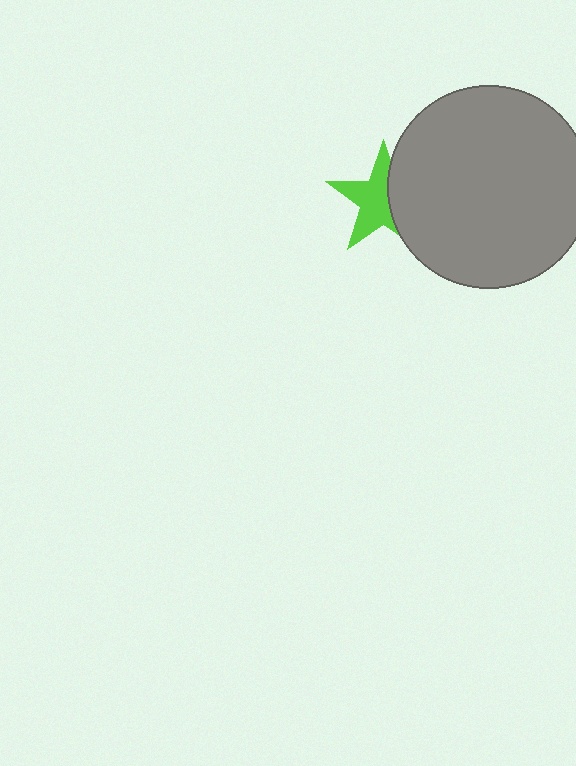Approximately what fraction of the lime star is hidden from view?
Roughly 39% of the lime star is hidden behind the gray circle.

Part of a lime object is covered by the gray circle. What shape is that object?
It is a star.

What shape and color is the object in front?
The object in front is a gray circle.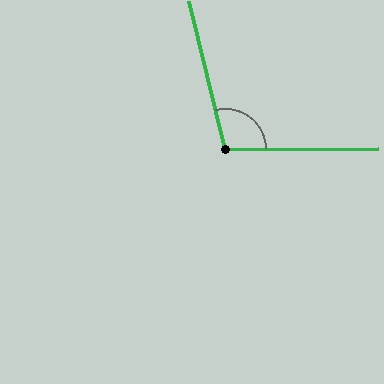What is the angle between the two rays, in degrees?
Approximately 103 degrees.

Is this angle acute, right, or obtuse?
It is obtuse.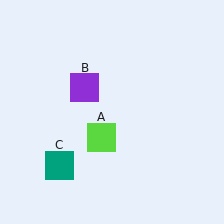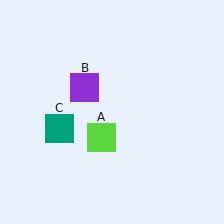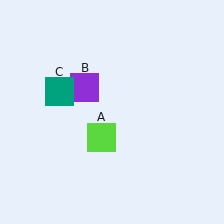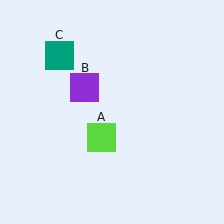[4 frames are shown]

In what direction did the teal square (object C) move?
The teal square (object C) moved up.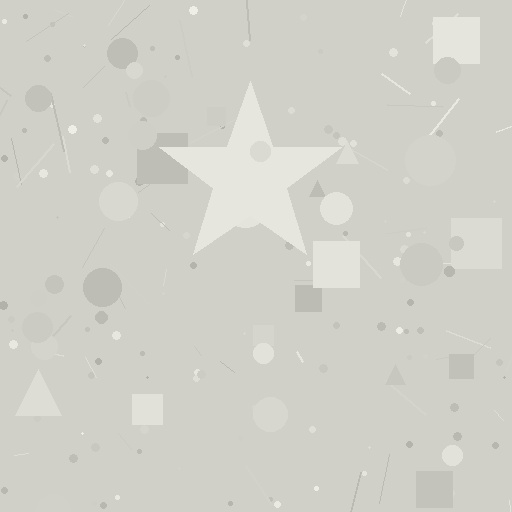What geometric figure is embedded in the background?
A star is embedded in the background.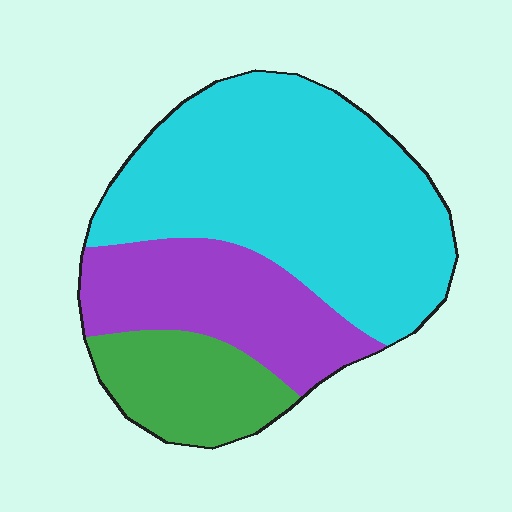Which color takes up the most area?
Cyan, at roughly 55%.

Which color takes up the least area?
Green, at roughly 15%.